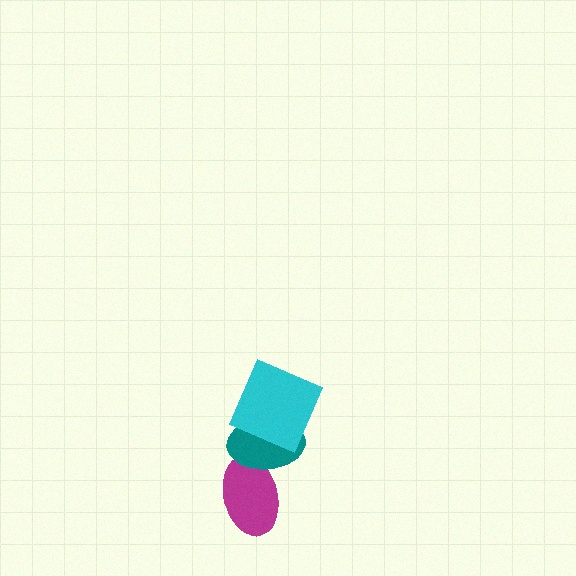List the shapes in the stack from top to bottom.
From top to bottom: the cyan square, the teal ellipse, the magenta ellipse.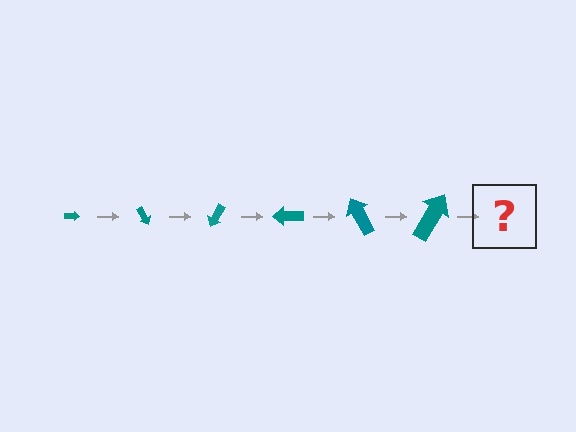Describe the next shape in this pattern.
It should be an arrow, larger than the previous one and rotated 360 degrees from the start.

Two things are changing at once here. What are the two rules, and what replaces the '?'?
The two rules are that the arrow grows larger each step and it rotates 60 degrees each step. The '?' should be an arrow, larger than the previous one and rotated 360 degrees from the start.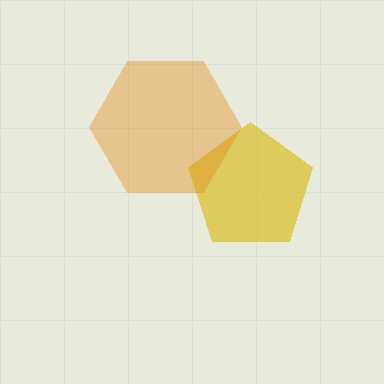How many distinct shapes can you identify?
There are 2 distinct shapes: a yellow pentagon, an orange hexagon.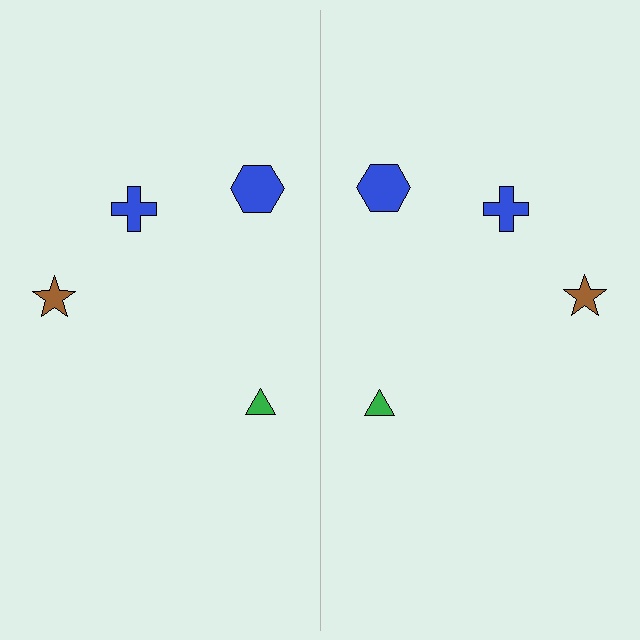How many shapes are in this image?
There are 8 shapes in this image.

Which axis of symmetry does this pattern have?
The pattern has a vertical axis of symmetry running through the center of the image.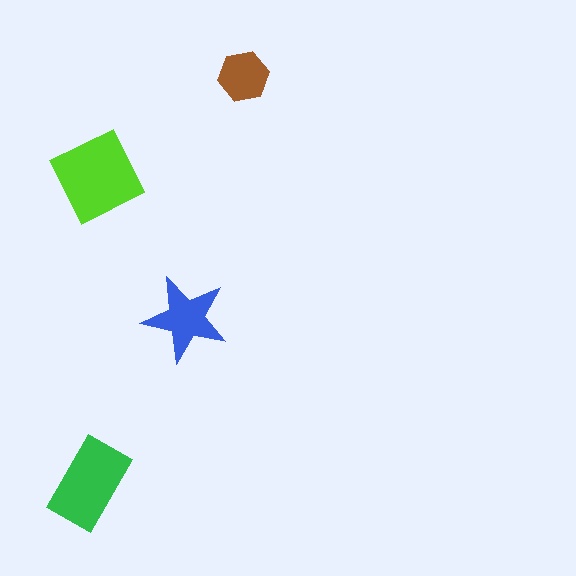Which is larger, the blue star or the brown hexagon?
The blue star.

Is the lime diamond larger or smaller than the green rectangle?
Larger.